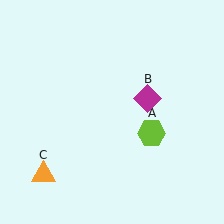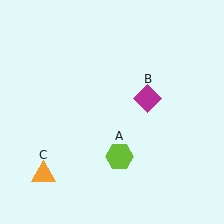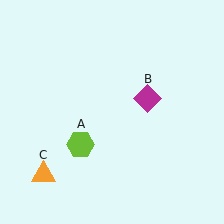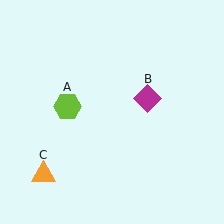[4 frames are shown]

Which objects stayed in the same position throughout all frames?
Magenta diamond (object B) and orange triangle (object C) remained stationary.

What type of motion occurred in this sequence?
The lime hexagon (object A) rotated clockwise around the center of the scene.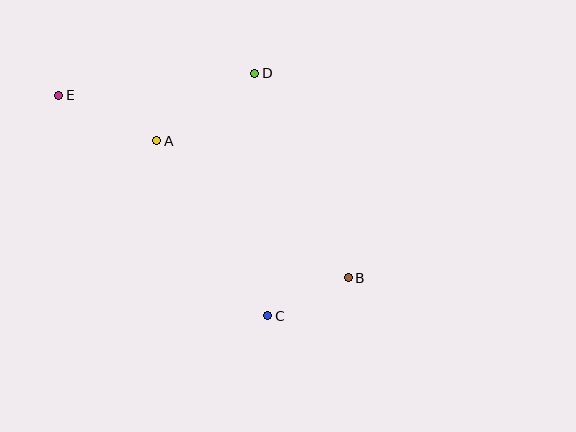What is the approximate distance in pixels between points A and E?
The distance between A and E is approximately 108 pixels.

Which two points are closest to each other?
Points B and C are closest to each other.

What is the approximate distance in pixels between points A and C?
The distance between A and C is approximately 207 pixels.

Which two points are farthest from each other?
Points B and E are farthest from each other.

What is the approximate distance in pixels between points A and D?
The distance between A and D is approximately 119 pixels.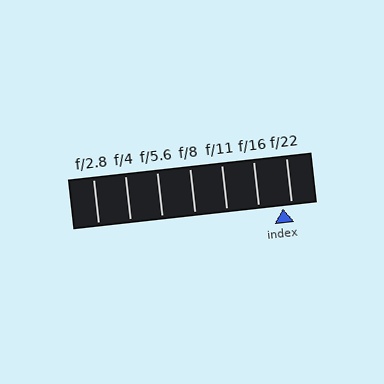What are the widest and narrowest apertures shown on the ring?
The widest aperture shown is f/2.8 and the narrowest is f/22.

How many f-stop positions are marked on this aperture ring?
There are 7 f-stop positions marked.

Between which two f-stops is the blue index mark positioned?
The index mark is between f/16 and f/22.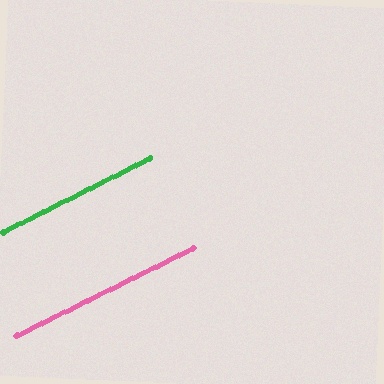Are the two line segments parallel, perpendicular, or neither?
Parallel — their directions differ by only 0.3°.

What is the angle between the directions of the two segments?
Approximately 0 degrees.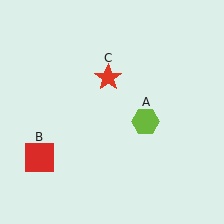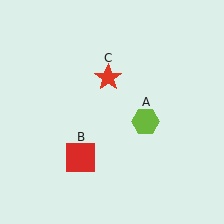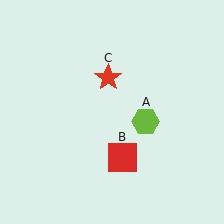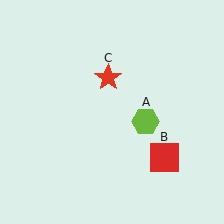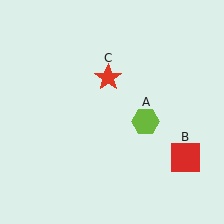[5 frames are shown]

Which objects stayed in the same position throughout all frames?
Lime hexagon (object A) and red star (object C) remained stationary.